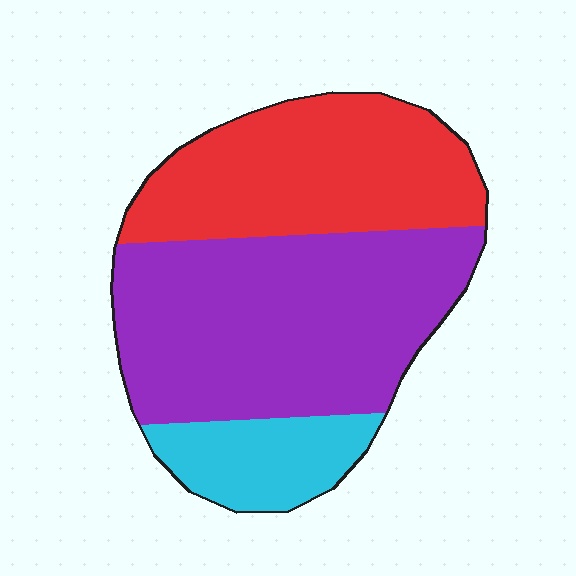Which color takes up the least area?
Cyan, at roughly 15%.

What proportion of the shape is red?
Red takes up between a quarter and a half of the shape.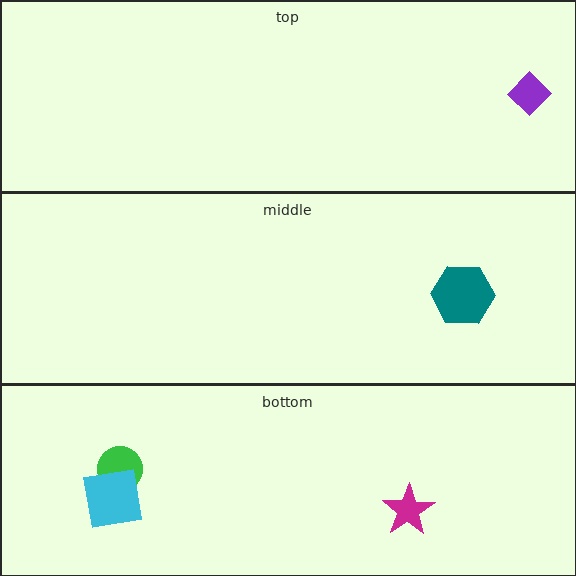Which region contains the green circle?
The bottom region.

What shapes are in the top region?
The purple diamond.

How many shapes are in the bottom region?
3.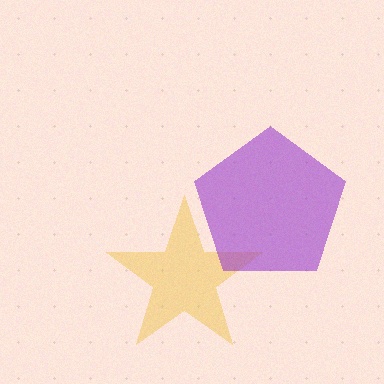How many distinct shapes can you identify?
There are 2 distinct shapes: a yellow star, a purple pentagon.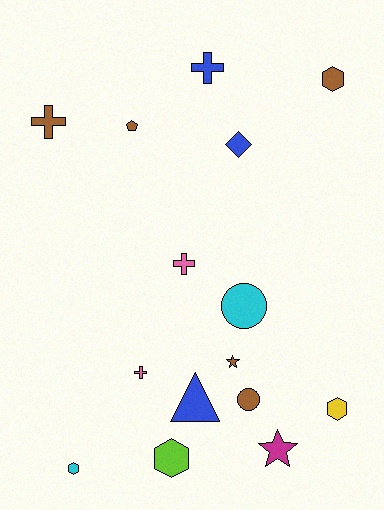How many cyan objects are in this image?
There are 2 cyan objects.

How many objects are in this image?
There are 15 objects.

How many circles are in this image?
There are 2 circles.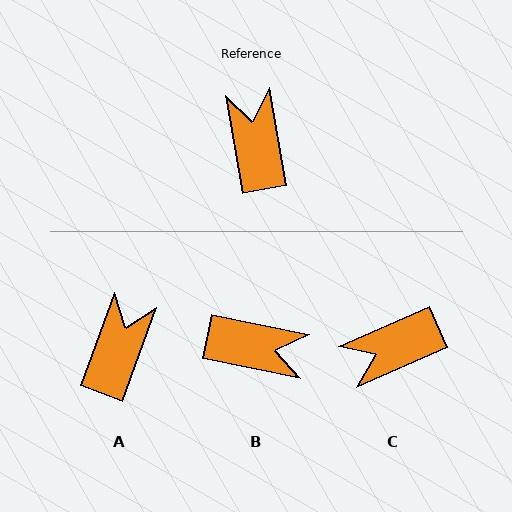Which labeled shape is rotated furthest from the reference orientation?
B, about 111 degrees away.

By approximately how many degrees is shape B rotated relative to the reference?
Approximately 111 degrees clockwise.